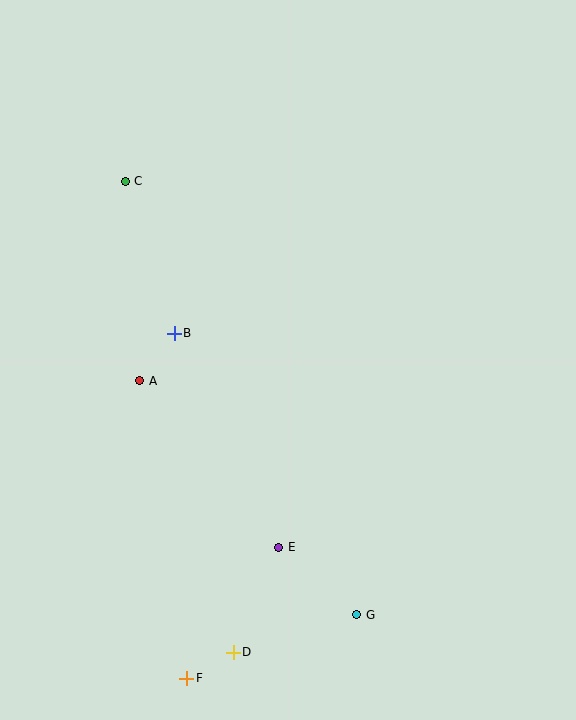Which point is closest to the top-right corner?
Point C is closest to the top-right corner.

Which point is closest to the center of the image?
Point B at (174, 333) is closest to the center.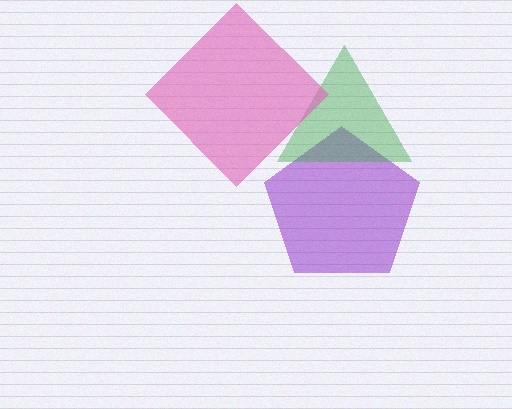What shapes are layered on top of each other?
The layered shapes are: a purple pentagon, a green triangle, a pink diamond.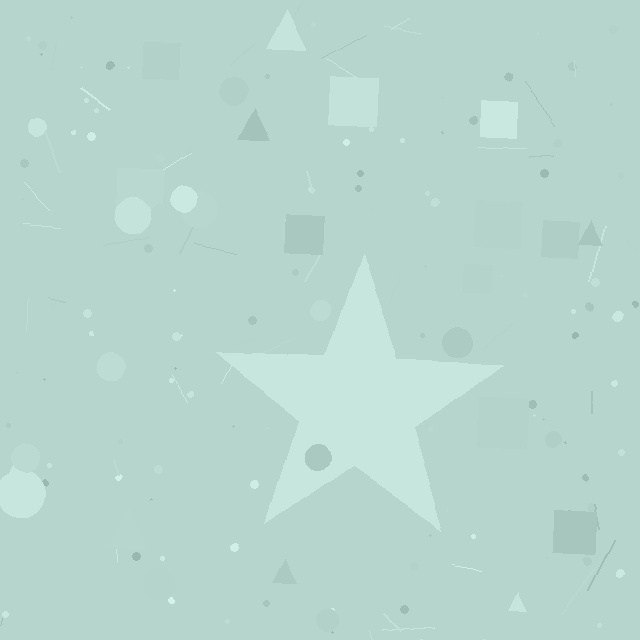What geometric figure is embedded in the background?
A star is embedded in the background.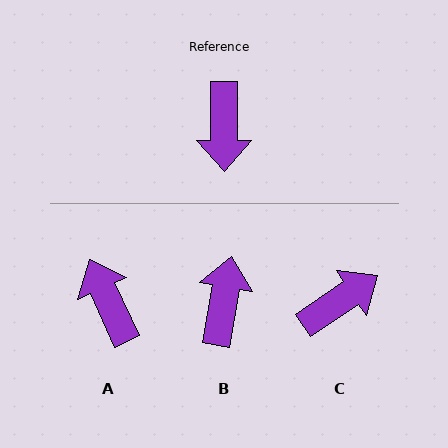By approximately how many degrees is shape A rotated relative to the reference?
Approximately 155 degrees clockwise.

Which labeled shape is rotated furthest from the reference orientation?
B, about 170 degrees away.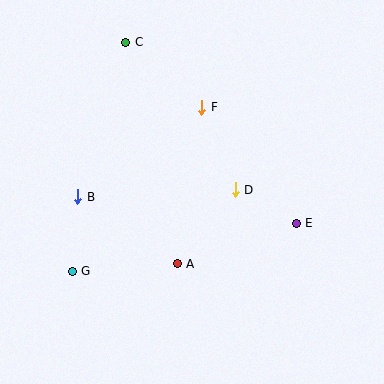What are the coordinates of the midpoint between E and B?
The midpoint between E and B is at (187, 210).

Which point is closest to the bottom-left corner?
Point G is closest to the bottom-left corner.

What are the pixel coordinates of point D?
Point D is at (235, 190).